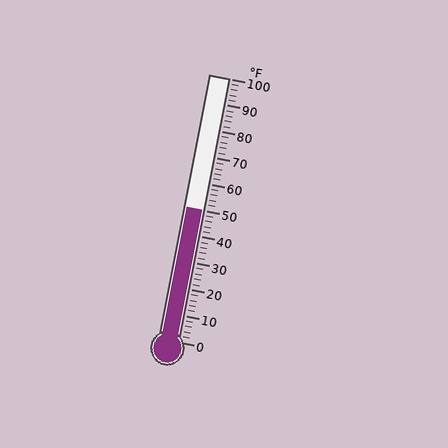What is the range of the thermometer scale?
The thermometer scale ranges from 0°F to 100°F.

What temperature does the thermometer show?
The thermometer shows approximately 50°F.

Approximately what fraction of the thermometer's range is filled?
The thermometer is filled to approximately 50% of its range.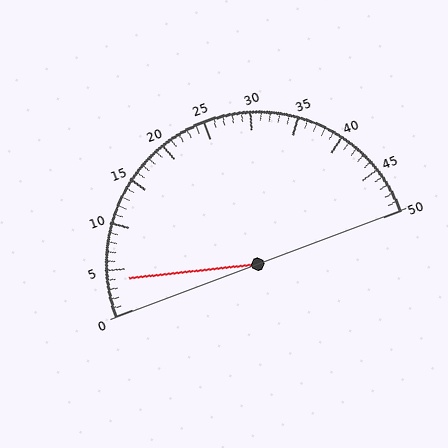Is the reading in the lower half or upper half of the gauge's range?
The reading is in the lower half of the range (0 to 50).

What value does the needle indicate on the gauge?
The needle indicates approximately 4.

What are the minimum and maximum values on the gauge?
The gauge ranges from 0 to 50.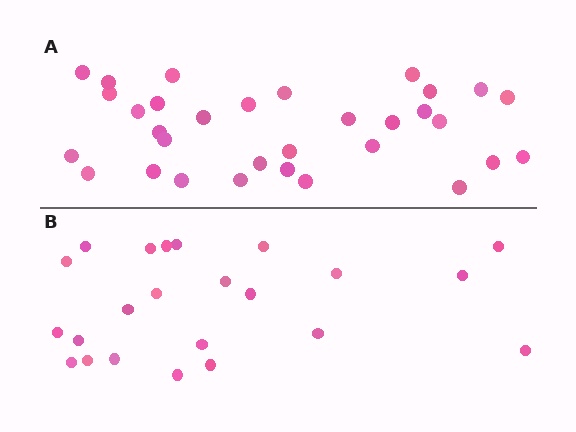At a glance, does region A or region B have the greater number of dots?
Region A (the top region) has more dots.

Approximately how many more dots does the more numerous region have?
Region A has roughly 8 or so more dots than region B.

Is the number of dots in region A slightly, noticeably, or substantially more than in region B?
Region A has noticeably more, but not dramatically so. The ratio is roughly 1.4 to 1.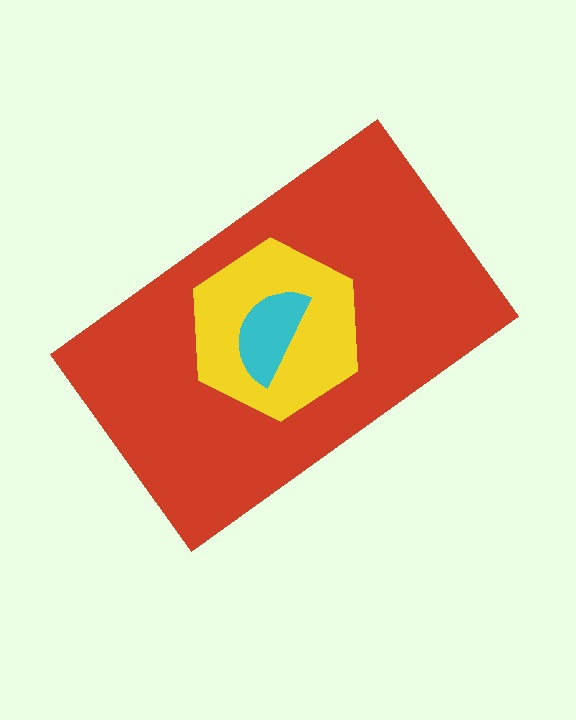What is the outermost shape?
The red rectangle.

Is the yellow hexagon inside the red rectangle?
Yes.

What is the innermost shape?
The cyan semicircle.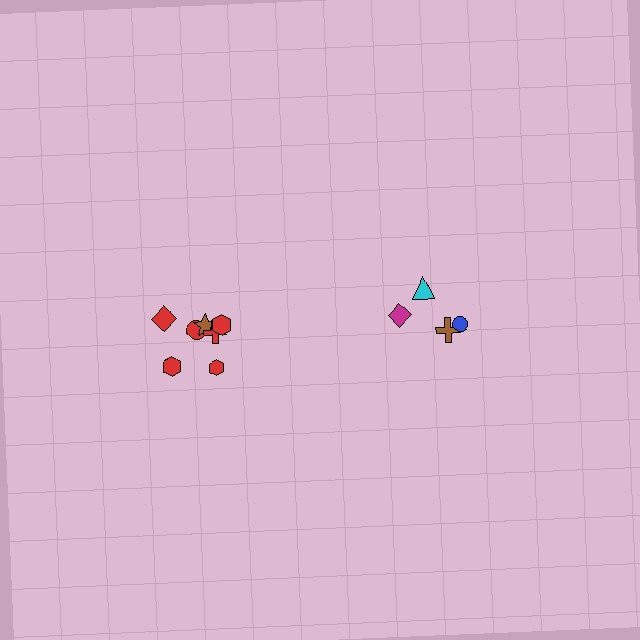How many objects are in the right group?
There are 4 objects.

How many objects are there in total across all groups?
There are 11 objects.